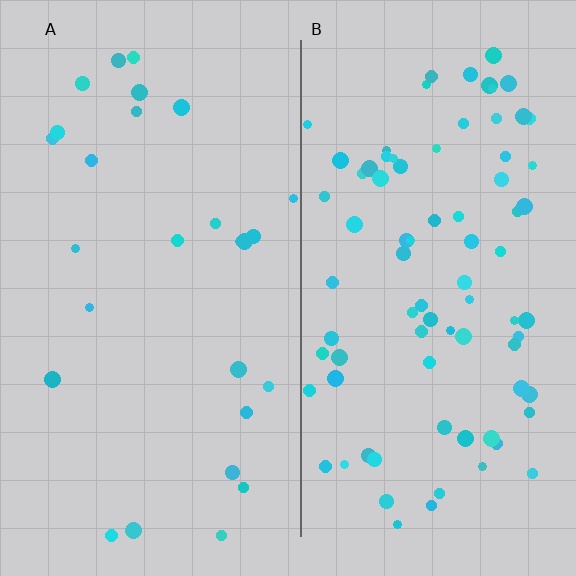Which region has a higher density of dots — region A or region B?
B (the right).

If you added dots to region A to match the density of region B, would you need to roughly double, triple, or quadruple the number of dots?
Approximately triple.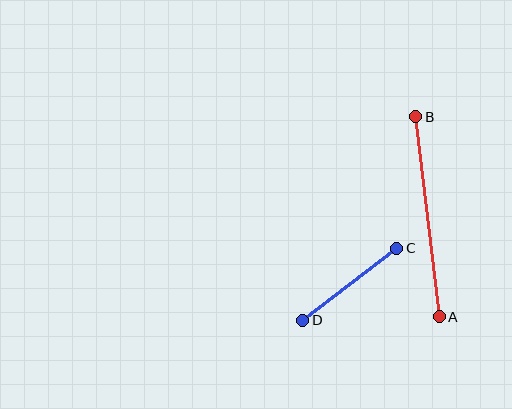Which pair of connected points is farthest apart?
Points A and B are farthest apart.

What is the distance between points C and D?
The distance is approximately 118 pixels.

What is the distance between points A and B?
The distance is approximately 201 pixels.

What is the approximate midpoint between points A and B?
The midpoint is at approximately (428, 217) pixels.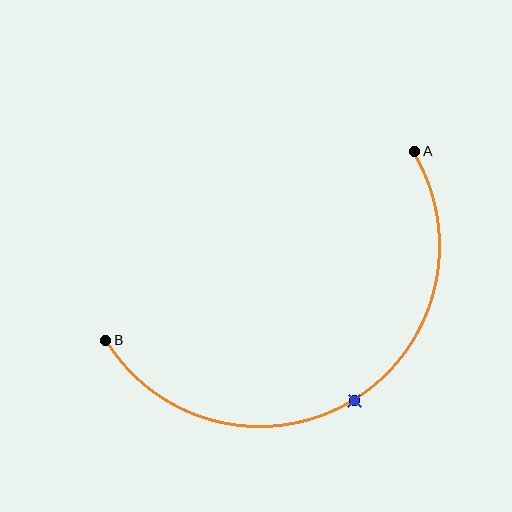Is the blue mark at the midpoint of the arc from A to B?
Yes. The blue mark lies on the arc at equal arc-length from both A and B — it is the arc midpoint.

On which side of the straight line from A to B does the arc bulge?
The arc bulges below the straight line connecting A and B.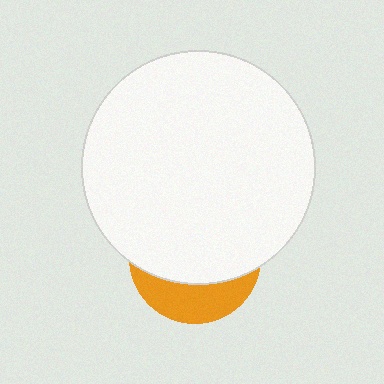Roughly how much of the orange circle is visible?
A small part of it is visible (roughly 30%).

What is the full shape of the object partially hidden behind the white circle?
The partially hidden object is an orange circle.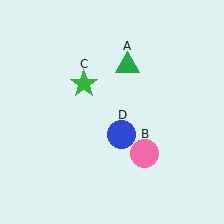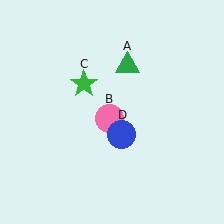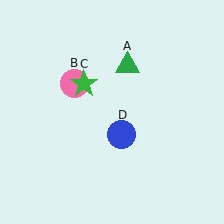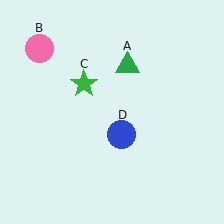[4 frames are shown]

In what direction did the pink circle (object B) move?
The pink circle (object B) moved up and to the left.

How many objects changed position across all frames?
1 object changed position: pink circle (object B).